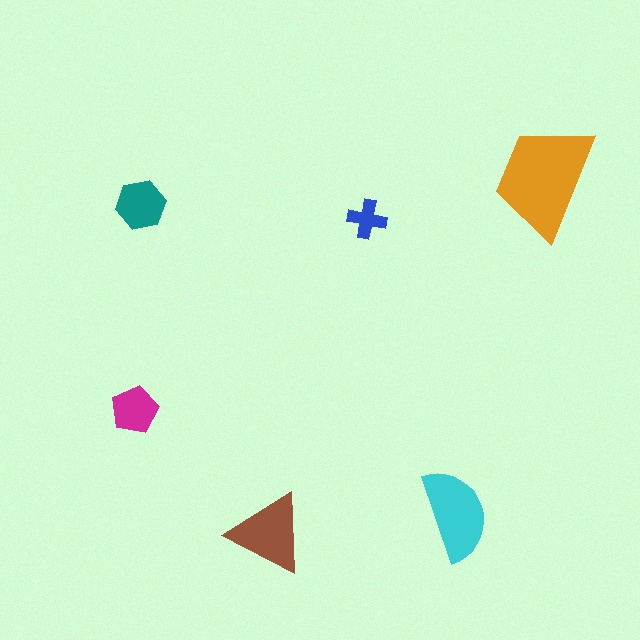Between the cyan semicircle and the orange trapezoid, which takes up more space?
The orange trapezoid.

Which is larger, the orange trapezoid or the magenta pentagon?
The orange trapezoid.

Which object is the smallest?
The blue cross.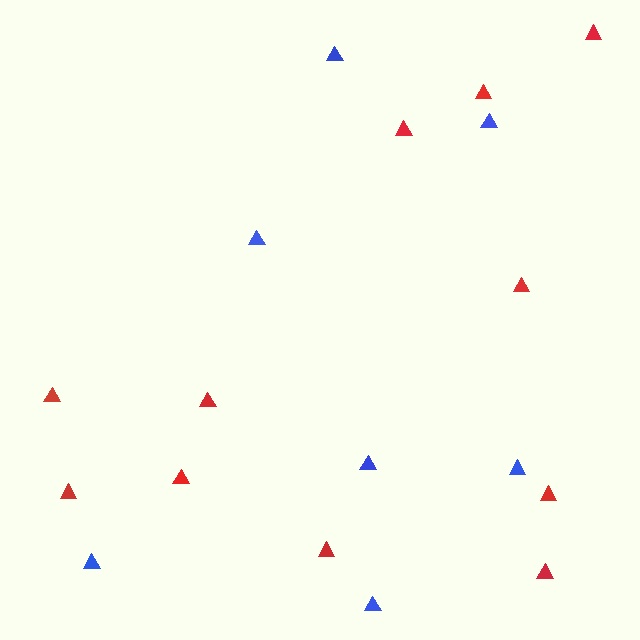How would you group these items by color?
There are 2 groups: one group of red triangles (11) and one group of blue triangles (7).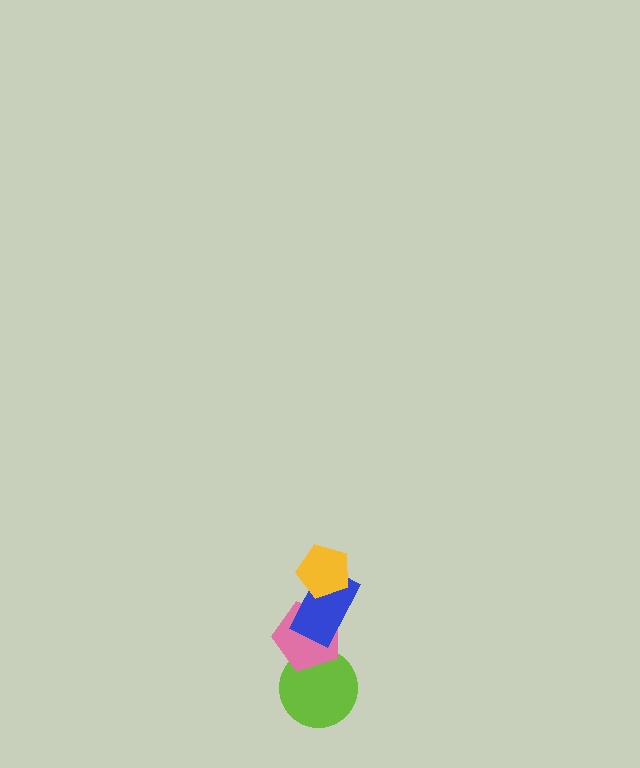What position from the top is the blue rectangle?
The blue rectangle is 2nd from the top.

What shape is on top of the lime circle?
The pink pentagon is on top of the lime circle.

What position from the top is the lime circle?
The lime circle is 4th from the top.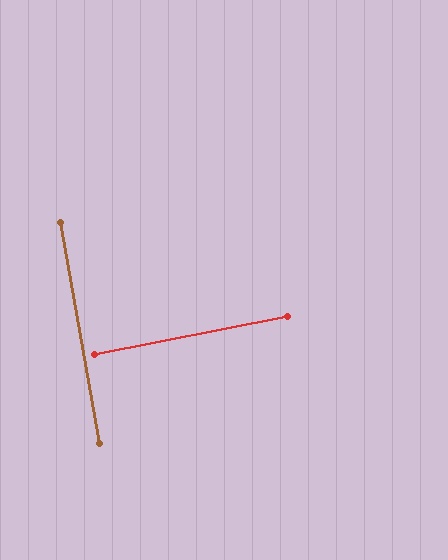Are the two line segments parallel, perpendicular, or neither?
Perpendicular — they meet at approximately 89°.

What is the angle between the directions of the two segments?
Approximately 89 degrees.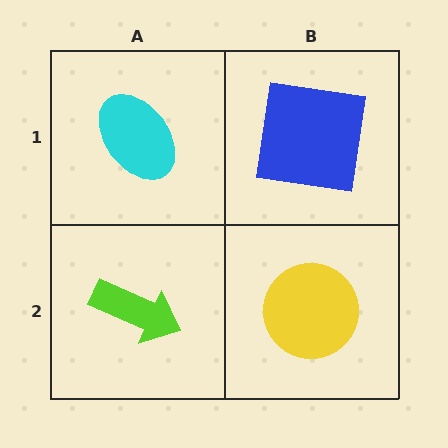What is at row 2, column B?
A yellow circle.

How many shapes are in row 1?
2 shapes.